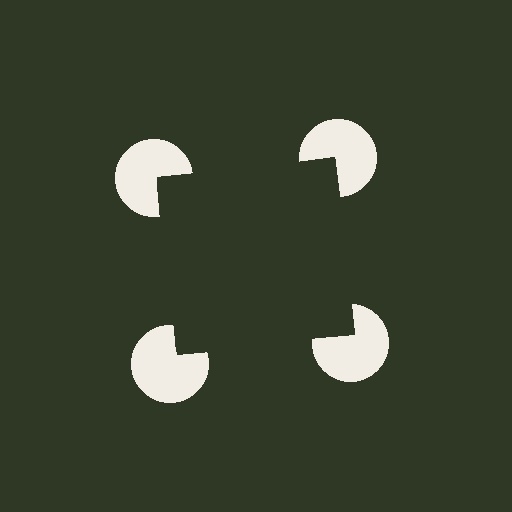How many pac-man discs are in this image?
There are 4 — one at each vertex of the illusory square.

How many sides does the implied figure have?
4 sides.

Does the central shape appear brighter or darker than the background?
It typically appears slightly darker than the background, even though no actual brightness change is drawn.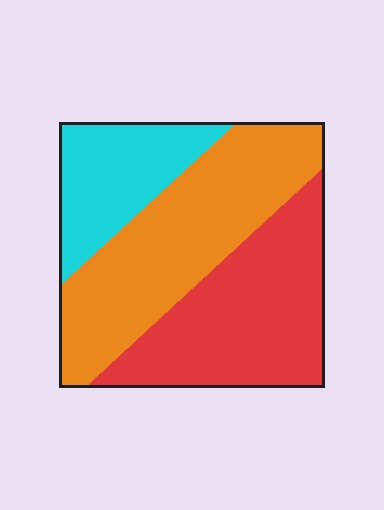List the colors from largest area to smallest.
From largest to smallest: orange, red, cyan.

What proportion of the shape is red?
Red takes up about three eighths (3/8) of the shape.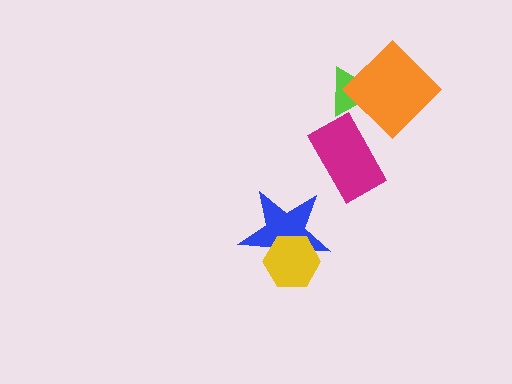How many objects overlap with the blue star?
1 object overlaps with the blue star.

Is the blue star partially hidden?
Yes, it is partially covered by another shape.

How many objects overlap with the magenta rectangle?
0 objects overlap with the magenta rectangle.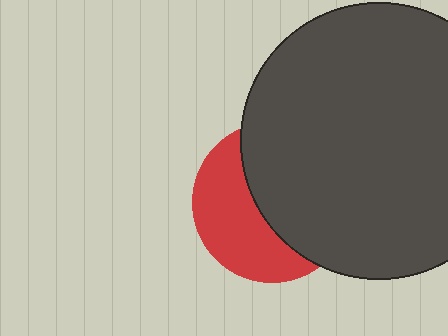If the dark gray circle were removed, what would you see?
You would see the complete red circle.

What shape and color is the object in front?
The object in front is a dark gray circle.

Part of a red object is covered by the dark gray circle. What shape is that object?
It is a circle.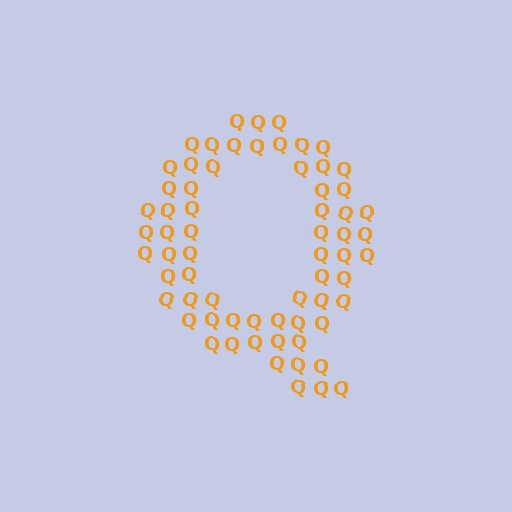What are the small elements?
The small elements are letter Q's.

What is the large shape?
The large shape is the letter Q.